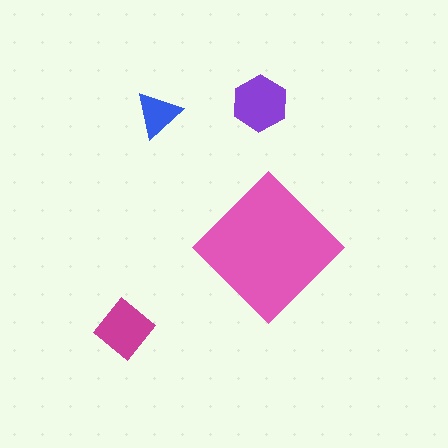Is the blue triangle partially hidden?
No, the blue triangle is fully visible.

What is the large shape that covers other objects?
A pink diamond.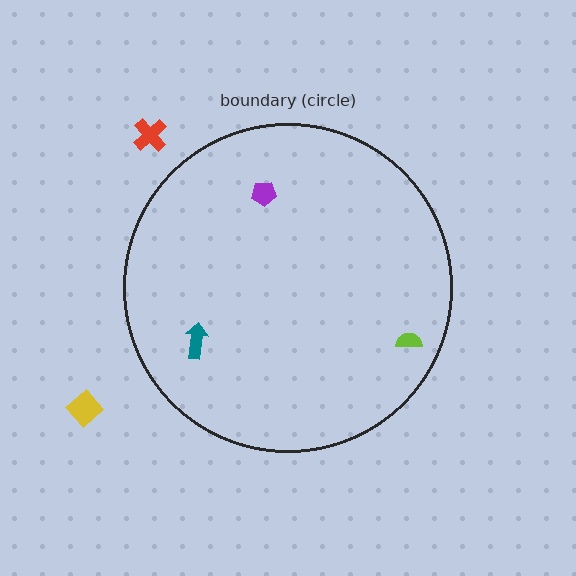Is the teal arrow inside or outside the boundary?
Inside.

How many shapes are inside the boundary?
3 inside, 2 outside.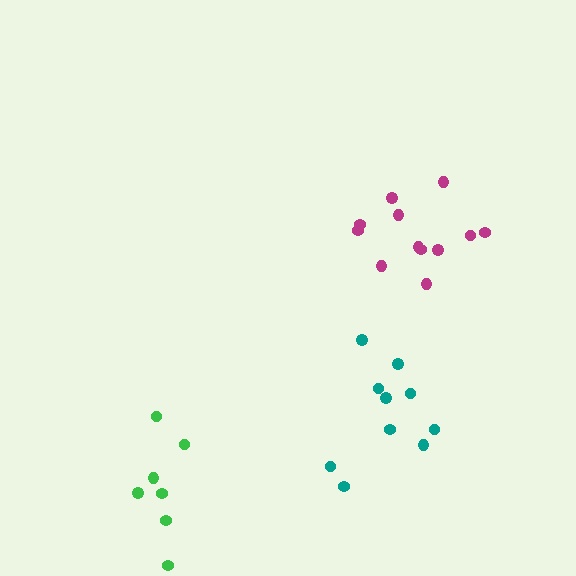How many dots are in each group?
Group 1: 7 dots, Group 2: 10 dots, Group 3: 12 dots (29 total).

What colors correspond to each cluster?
The clusters are colored: green, teal, magenta.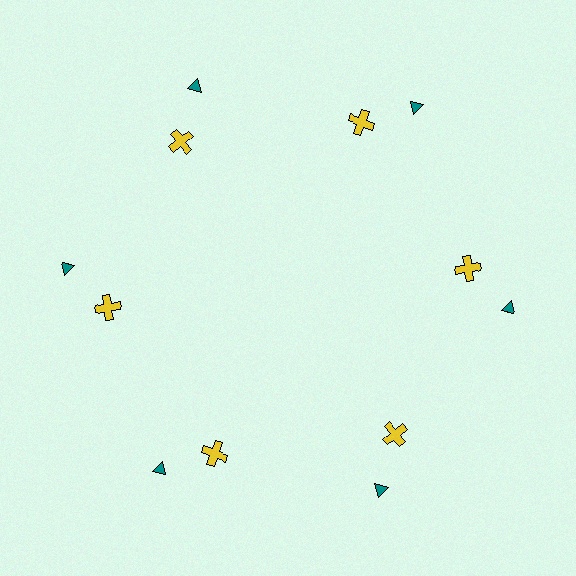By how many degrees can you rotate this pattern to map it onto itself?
The pattern maps onto itself every 60 degrees of rotation.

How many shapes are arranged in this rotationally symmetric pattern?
There are 12 shapes, arranged in 6 groups of 2.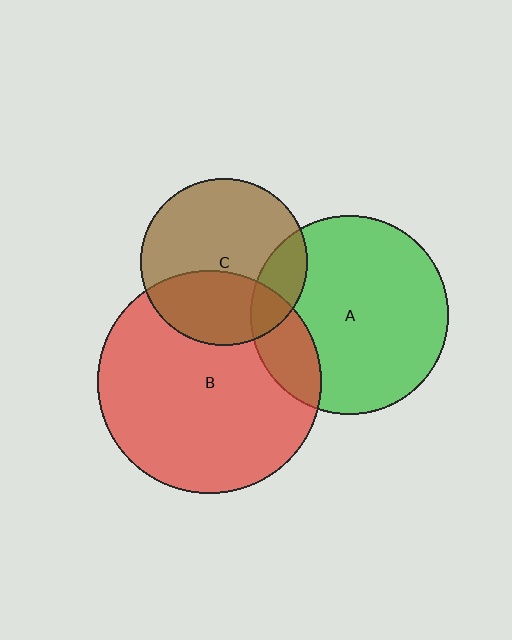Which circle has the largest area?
Circle B (red).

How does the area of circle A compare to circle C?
Approximately 1.4 times.